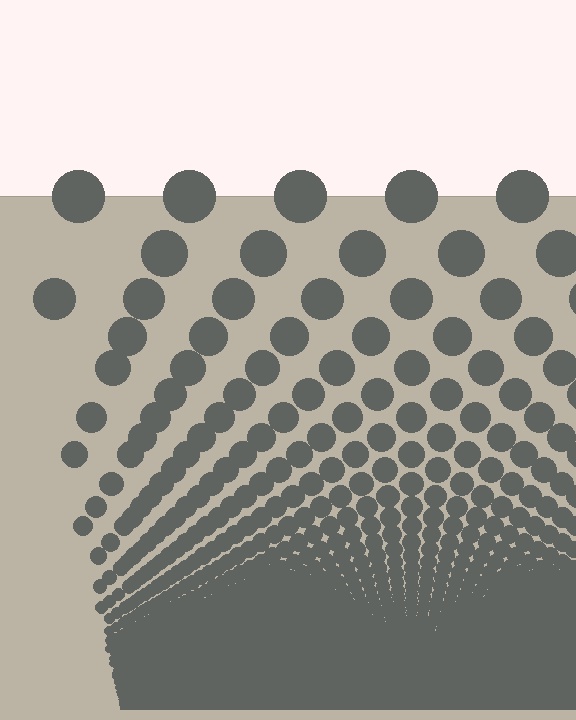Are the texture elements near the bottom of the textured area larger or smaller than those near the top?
Smaller. The gradient is inverted — elements near the bottom are smaller and denser.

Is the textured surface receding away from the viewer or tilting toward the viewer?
The surface appears to tilt toward the viewer. Texture elements get larger and sparser toward the top.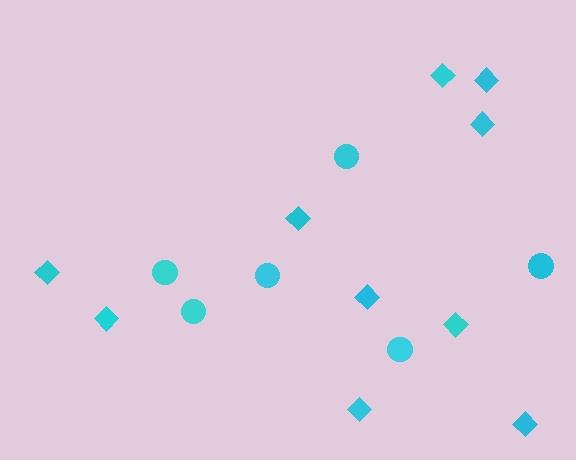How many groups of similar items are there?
There are 2 groups: one group of diamonds (10) and one group of circles (6).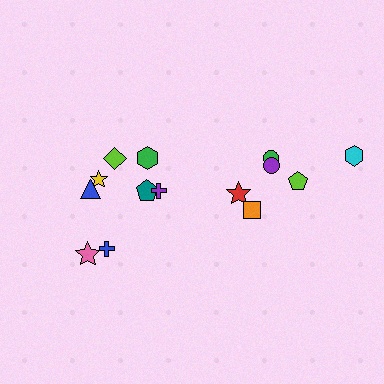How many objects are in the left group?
There are 8 objects.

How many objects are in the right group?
There are 6 objects.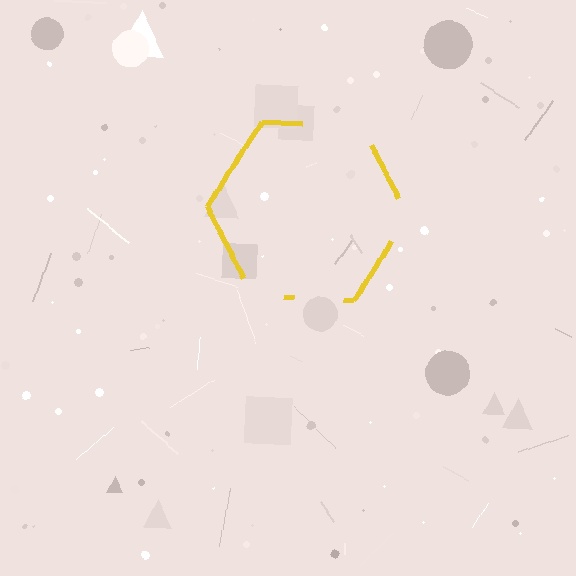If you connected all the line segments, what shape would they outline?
They would outline a hexagon.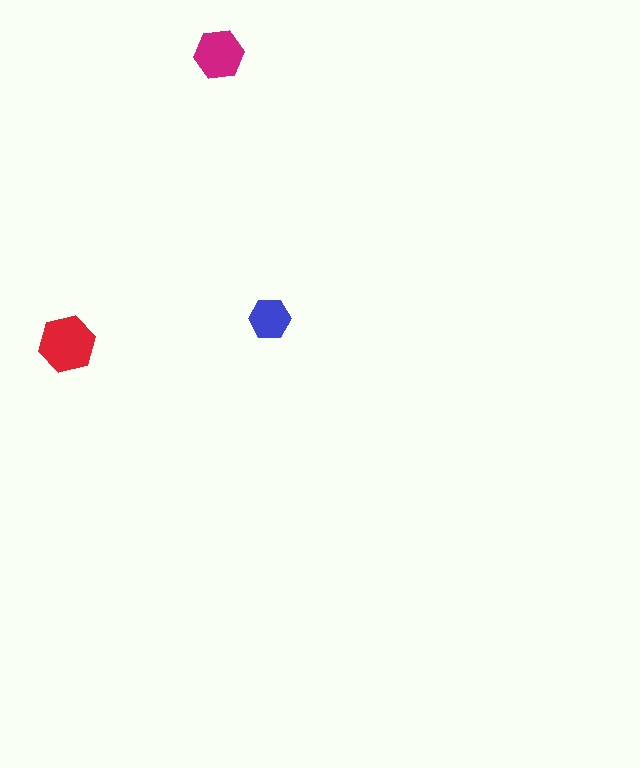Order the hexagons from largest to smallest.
the red one, the magenta one, the blue one.